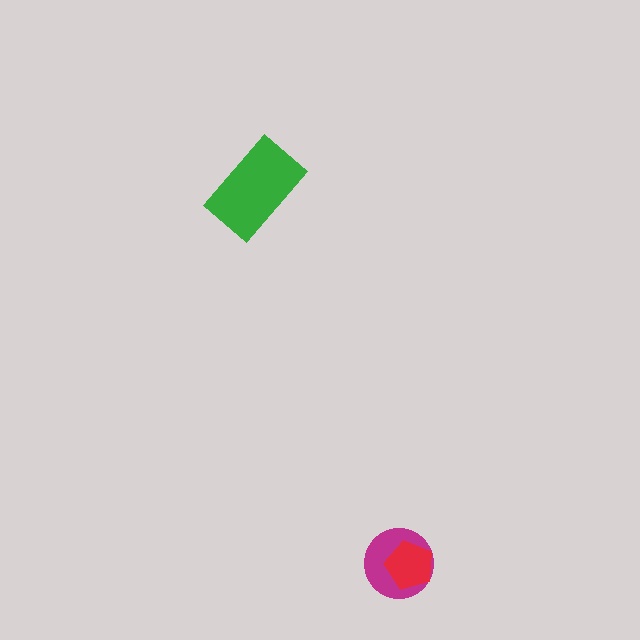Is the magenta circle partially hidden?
Yes, it is partially covered by another shape.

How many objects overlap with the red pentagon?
1 object overlaps with the red pentagon.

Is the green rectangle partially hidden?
No, no other shape covers it.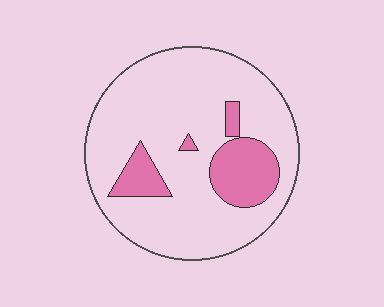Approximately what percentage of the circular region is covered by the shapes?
Approximately 20%.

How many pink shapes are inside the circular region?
4.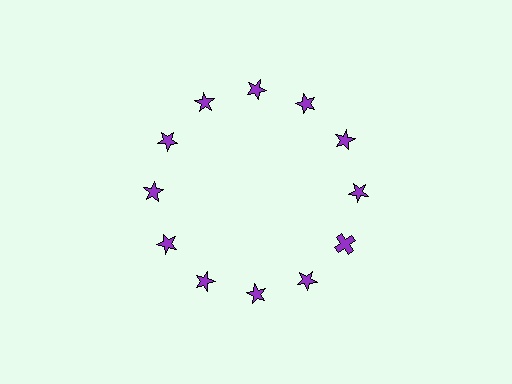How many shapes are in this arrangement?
There are 12 shapes arranged in a ring pattern.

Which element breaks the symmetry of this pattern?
The purple cross at roughly the 4 o'clock position breaks the symmetry. All other shapes are purple stars.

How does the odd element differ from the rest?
It has a different shape: cross instead of star.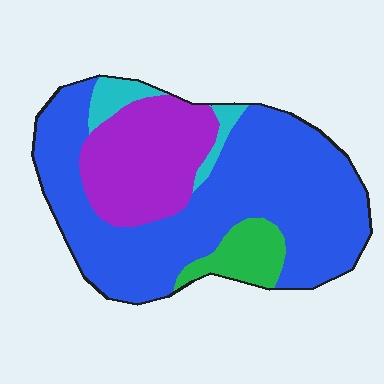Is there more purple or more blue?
Blue.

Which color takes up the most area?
Blue, at roughly 65%.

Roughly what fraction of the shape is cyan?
Cyan covers roughly 5% of the shape.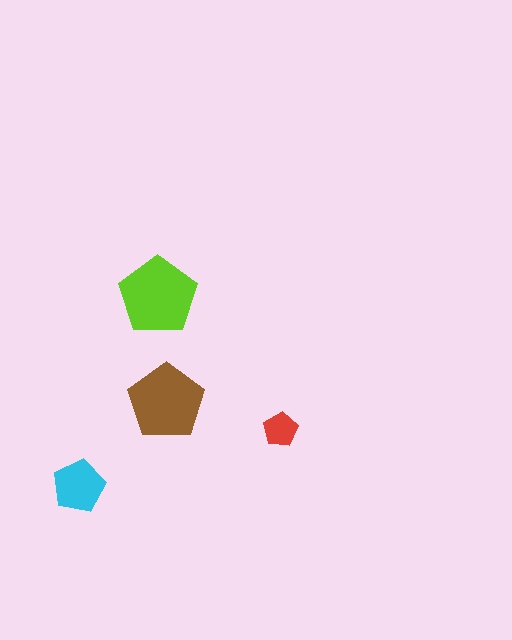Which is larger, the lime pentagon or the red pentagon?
The lime one.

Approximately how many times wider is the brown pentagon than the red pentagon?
About 2 times wider.